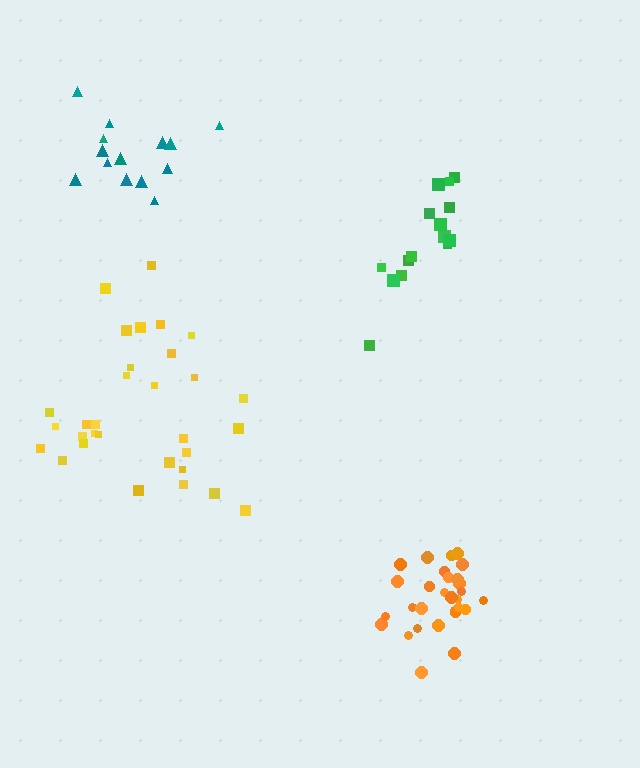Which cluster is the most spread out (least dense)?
Green.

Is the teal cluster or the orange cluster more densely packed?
Orange.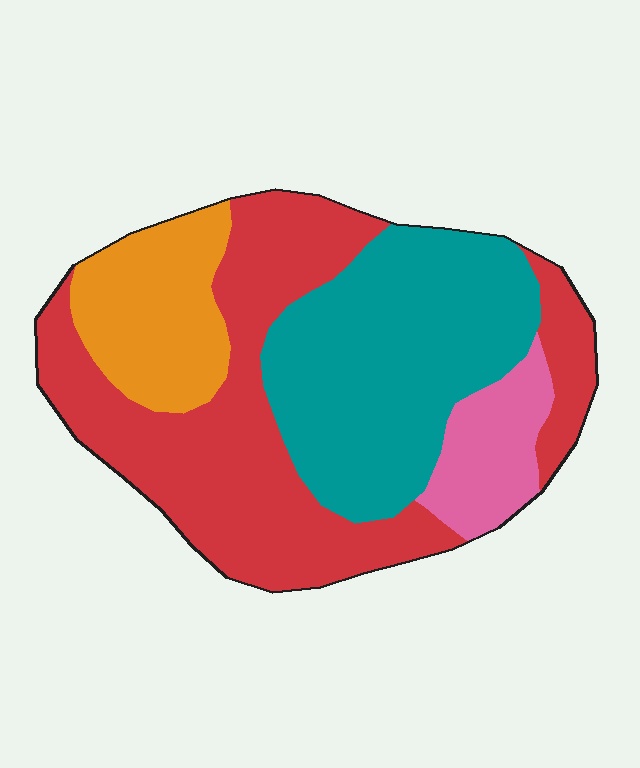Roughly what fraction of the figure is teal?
Teal takes up about one third (1/3) of the figure.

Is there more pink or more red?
Red.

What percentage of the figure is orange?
Orange covers 15% of the figure.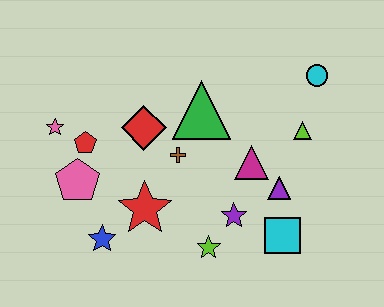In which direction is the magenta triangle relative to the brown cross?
The magenta triangle is to the right of the brown cross.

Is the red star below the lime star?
No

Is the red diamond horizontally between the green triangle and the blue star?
Yes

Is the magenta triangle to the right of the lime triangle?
No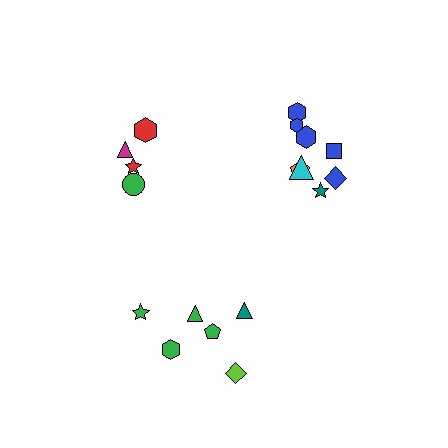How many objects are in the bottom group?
There are 6 objects.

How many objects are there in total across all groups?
There are 18 objects.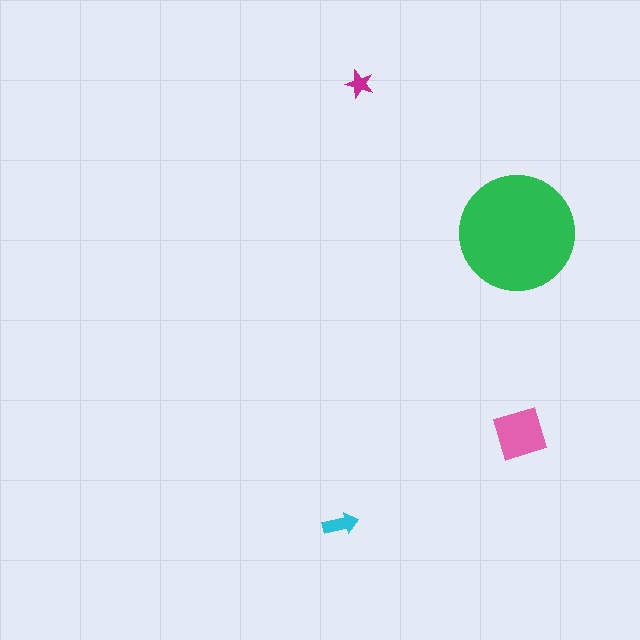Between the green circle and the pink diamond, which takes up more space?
The green circle.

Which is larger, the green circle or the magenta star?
The green circle.